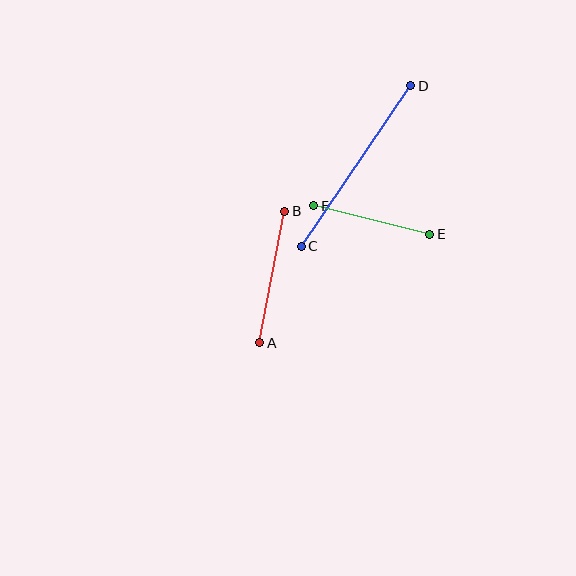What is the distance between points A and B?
The distance is approximately 134 pixels.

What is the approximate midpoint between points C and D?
The midpoint is at approximately (356, 166) pixels.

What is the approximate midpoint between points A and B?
The midpoint is at approximately (272, 277) pixels.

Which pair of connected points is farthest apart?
Points C and D are farthest apart.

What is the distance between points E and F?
The distance is approximately 119 pixels.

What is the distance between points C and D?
The distance is approximately 194 pixels.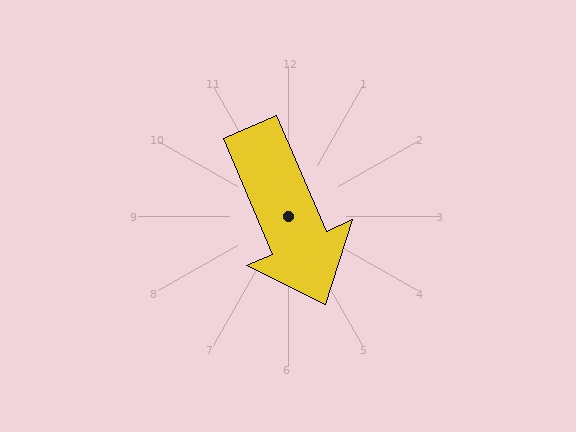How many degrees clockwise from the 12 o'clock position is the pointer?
Approximately 157 degrees.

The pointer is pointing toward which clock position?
Roughly 5 o'clock.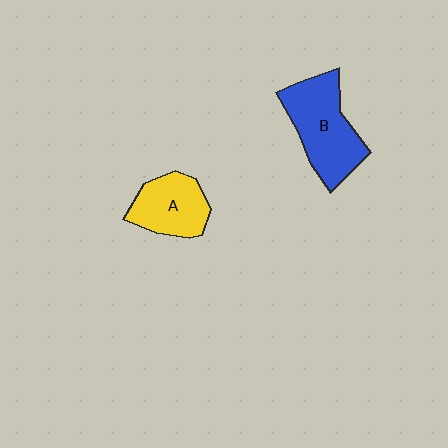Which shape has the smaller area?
Shape A (yellow).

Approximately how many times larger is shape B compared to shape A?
Approximately 1.4 times.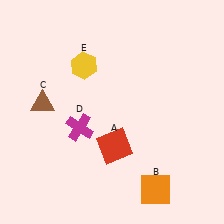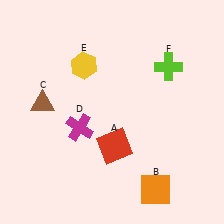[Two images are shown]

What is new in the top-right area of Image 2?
A lime cross (F) was added in the top-right area of Image 2.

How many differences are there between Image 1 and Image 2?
There is 1 difference between the two images.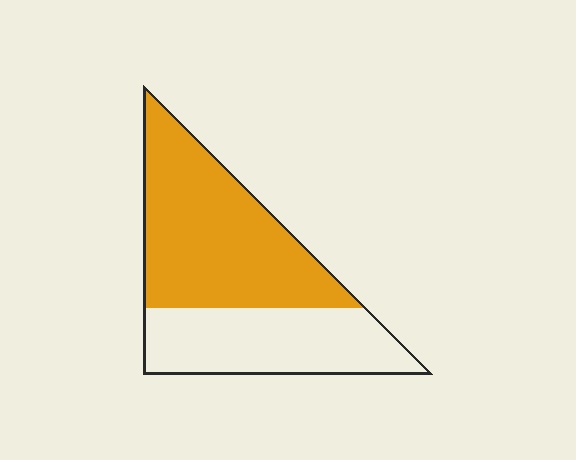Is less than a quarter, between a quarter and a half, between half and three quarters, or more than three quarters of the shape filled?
Between half and three quarters.